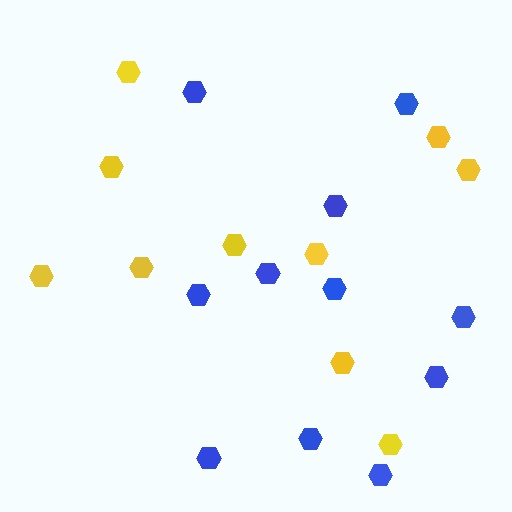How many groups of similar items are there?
There are 2 groups: one group of yellow hexagons (10) and one group of blue hexagons (11).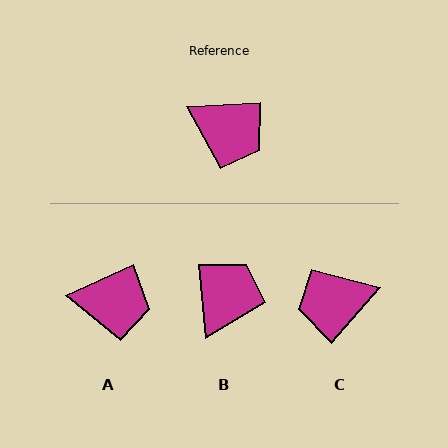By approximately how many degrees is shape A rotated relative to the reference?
Approximately 22 degrees counter-clockwise.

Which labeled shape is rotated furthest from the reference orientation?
C, about 133 degrees away.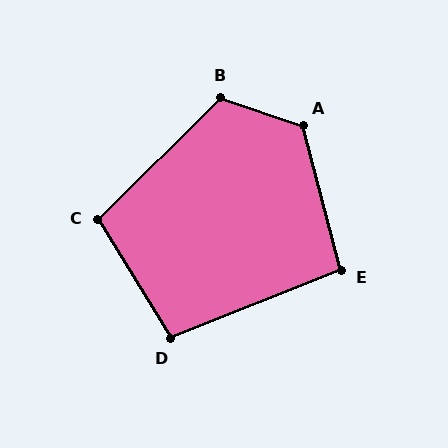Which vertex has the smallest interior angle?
E, at approximately 97 degrees.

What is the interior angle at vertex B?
Approximately 116 degrees (obtuse).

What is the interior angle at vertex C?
Approximately 103 degrees (obtuse).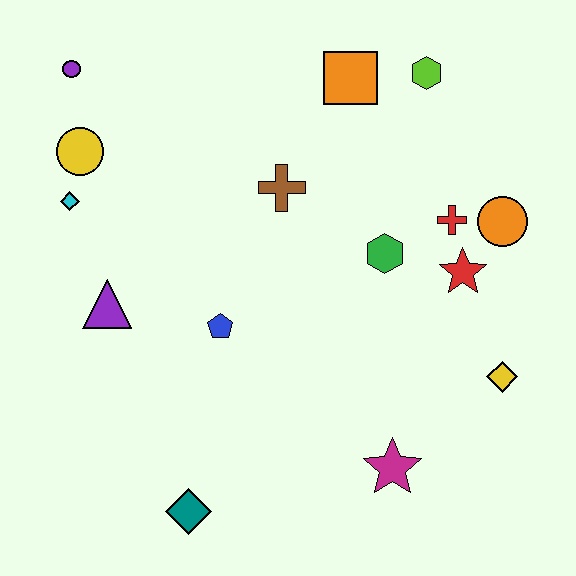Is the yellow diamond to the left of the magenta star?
No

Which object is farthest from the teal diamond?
The lime hexagon is farthest from the teal diamond.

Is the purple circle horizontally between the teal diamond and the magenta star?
No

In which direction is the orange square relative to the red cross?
The orange square is above the red cross.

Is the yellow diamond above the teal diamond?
Yes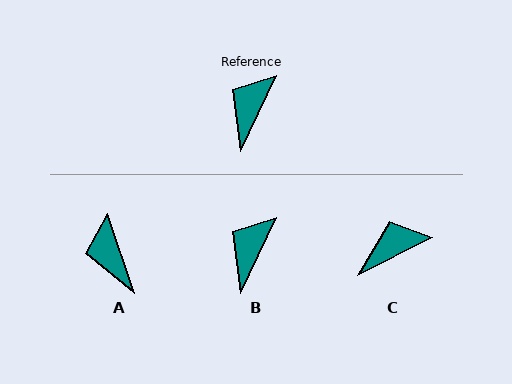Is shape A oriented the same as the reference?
No, it is off by about 44 degrees.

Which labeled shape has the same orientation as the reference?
B.